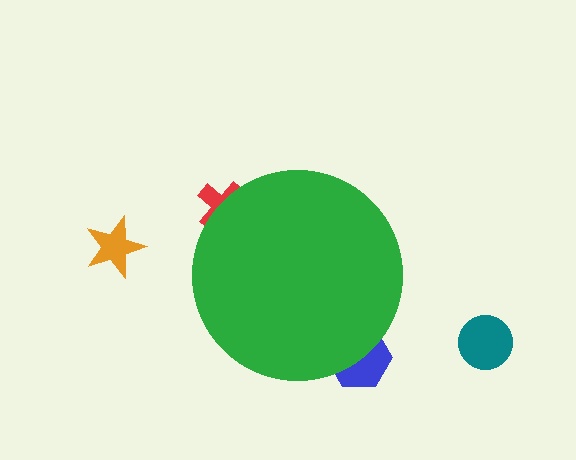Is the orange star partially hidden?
No, the orange star is fully visible.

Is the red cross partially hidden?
Yes, the red cross is partially hidden behind the green circle.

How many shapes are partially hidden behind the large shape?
2 shapes are partially hidden.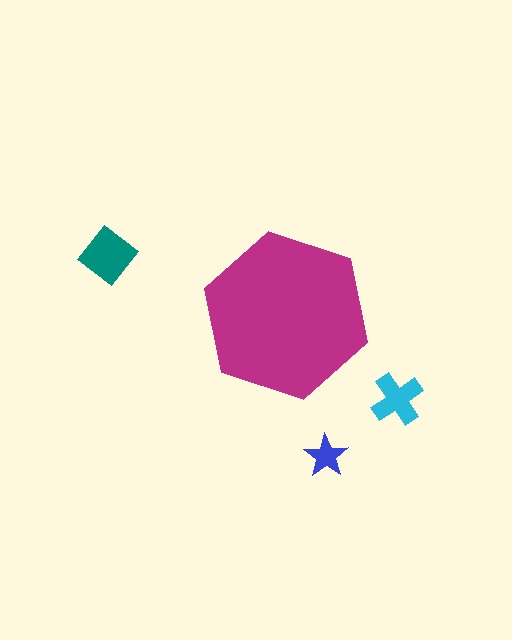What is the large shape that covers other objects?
A magenta hexagon.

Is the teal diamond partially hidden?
No, the teal diamond is fully visible.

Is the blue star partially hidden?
No, the blue star is fully visible.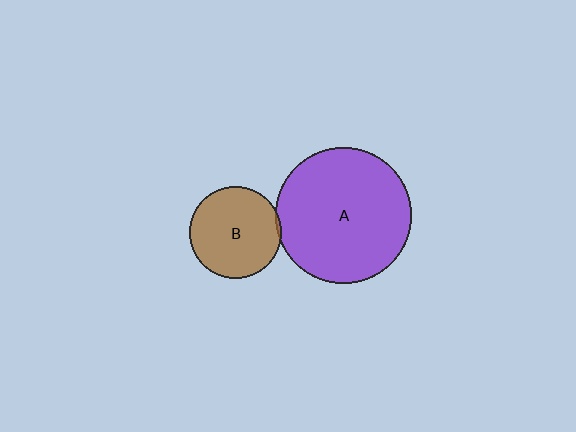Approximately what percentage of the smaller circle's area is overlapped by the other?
Approximately 5%.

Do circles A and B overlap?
Yes.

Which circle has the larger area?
Circle A (purple).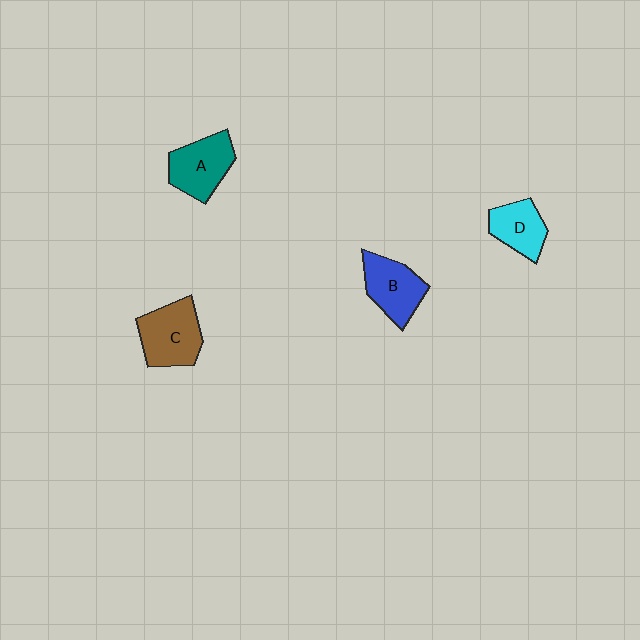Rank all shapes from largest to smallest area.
From largest to smallest: C (brown), A (teal), B (blue), D (cyan).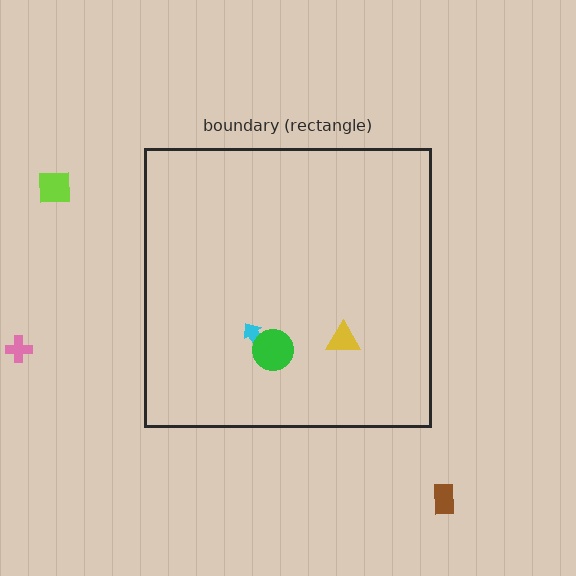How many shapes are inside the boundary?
3 inside, 3 outside.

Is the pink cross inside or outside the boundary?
Outside.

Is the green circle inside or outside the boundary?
Inside.